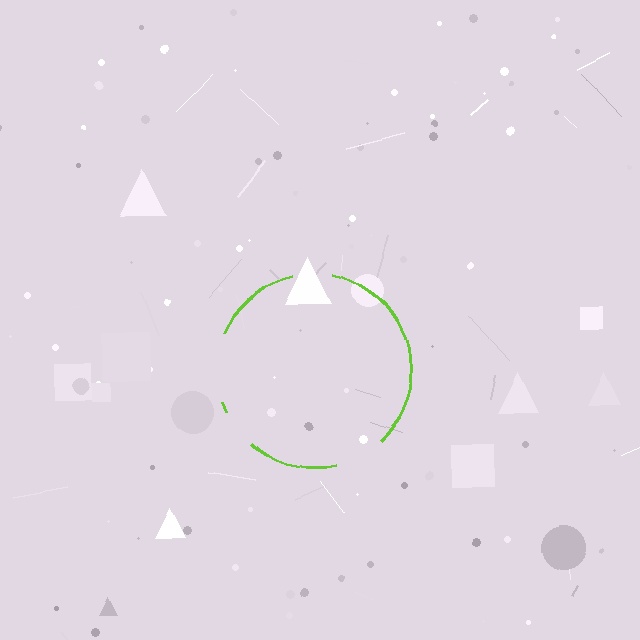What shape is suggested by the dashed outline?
The dashed outline suggests a circle.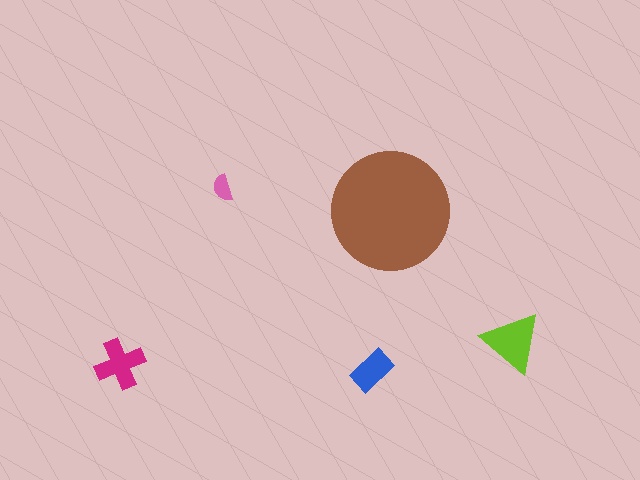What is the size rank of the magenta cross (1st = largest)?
3rd.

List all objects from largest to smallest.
The brown circle, the lime triangle, the magenta cross, the blue rectangle, the pink semicircle.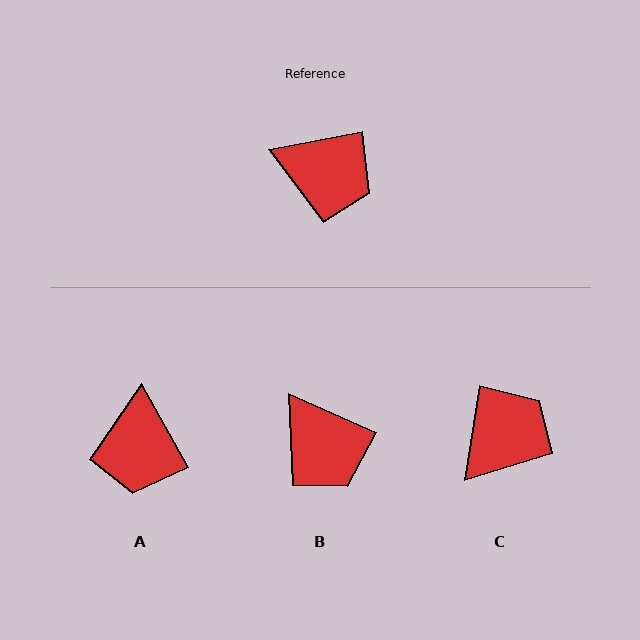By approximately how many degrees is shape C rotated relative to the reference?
Approximately 70 degrees counter-clockwise.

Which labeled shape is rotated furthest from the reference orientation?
A, about 72 degrees away.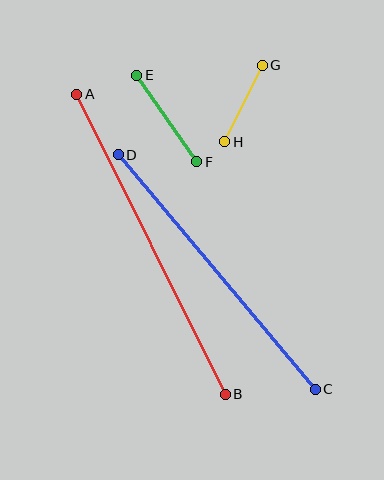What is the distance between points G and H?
The distance is approximately 85 pixels.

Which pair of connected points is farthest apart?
Points A and B are farthest apart.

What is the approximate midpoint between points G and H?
The midpoint is at approximately (244, 104) pixels.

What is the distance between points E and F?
The distance is approximately 106 pixels.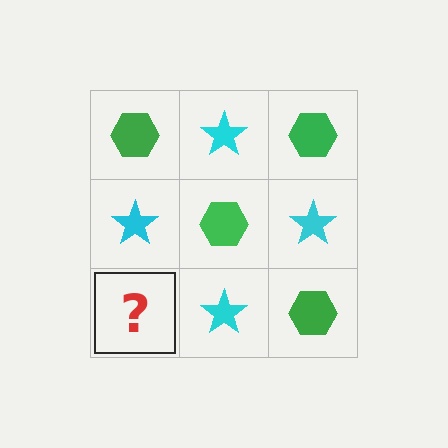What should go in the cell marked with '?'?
The missing cell should contain a green hexagon.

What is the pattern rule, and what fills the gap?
The rule is that it alternates green hexagon and cyan star in a checkerboard pattern. The gap should be filled with a green hexagon.